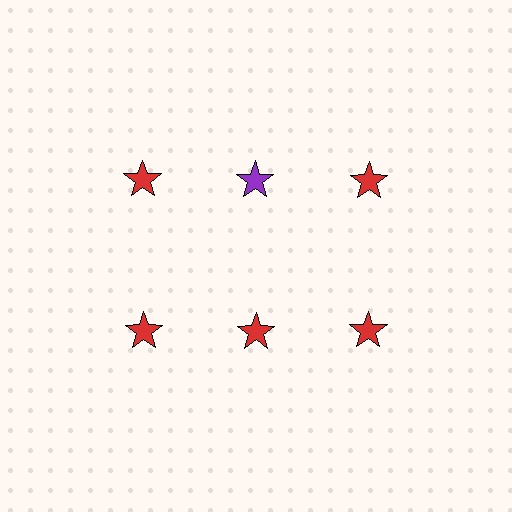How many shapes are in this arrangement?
There are 6 shapes arranged in a grid pattern.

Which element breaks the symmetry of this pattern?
The purple star in the top row, second from left column breaks the symmetry. All other shapes are red stars.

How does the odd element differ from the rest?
It has a different color: purple instead of red.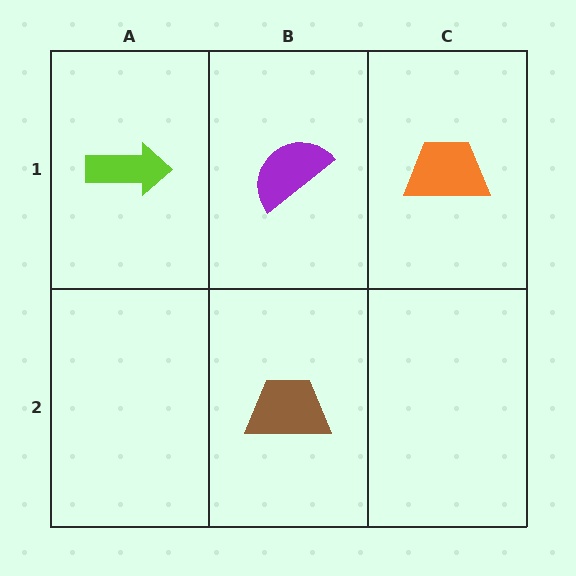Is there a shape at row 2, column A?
No, that cell is empty.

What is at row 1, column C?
An orange trapezoid.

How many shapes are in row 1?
3 shapes.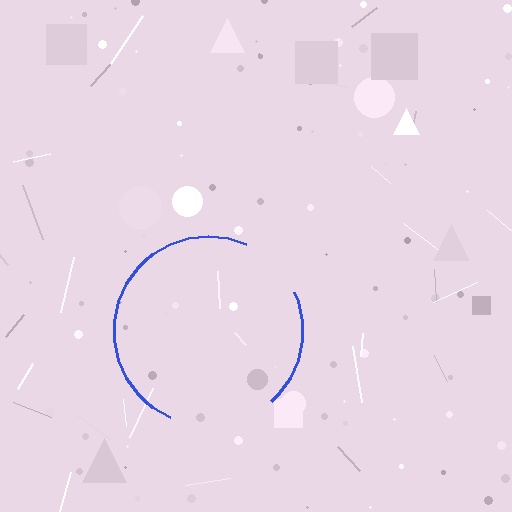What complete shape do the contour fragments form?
The contour fragments form a circle.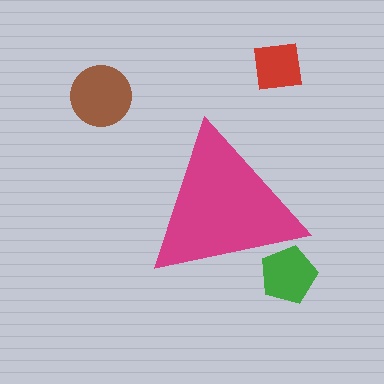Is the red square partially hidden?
No, the red square is fully visible.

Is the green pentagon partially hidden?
Yes, the green pentagon is partially hidden behind the magenta triangle.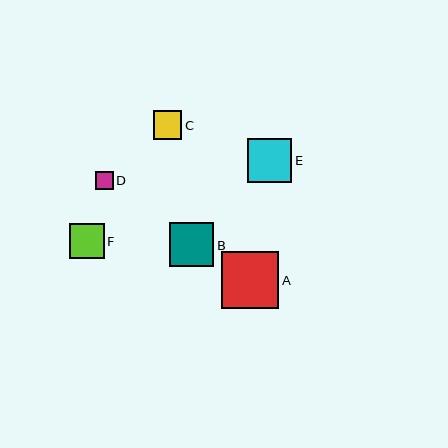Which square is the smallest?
Square D is the smallest with a size of approximately 18 pixels.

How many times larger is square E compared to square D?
Square E is approximately 2.4 times the size of square D.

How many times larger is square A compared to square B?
Square A is approximately 1.3 times the size of square B.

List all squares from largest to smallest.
From largest to smallest: A, B, E, F, C, D.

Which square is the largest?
Square A is the largest with a size of approximately 57 pixels.